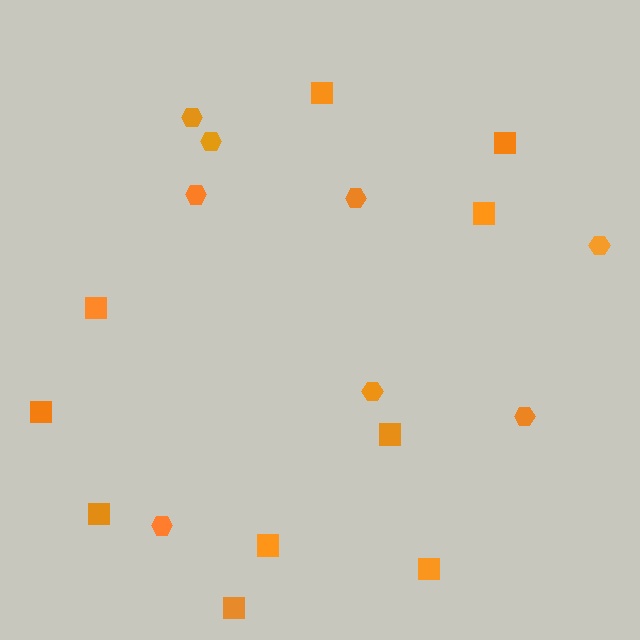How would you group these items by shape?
There are 2 groups: one group of squares (10) and one group of hexagons (8).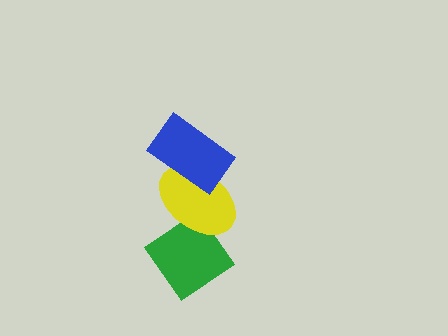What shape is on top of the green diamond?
The yellow ellipse is on top of the green diamond.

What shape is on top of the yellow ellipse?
The blue rectangle is on top of the yellow ellipse.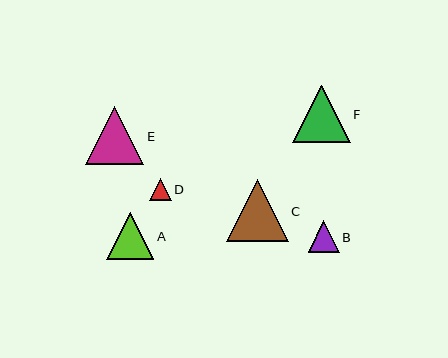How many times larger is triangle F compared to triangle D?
Triangle F is approximately 2.6 times the size of triangle D.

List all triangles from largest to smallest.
From largest to smallest: C, E, F, A, B, D.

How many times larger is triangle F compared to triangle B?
Triangle F is approximately 1.8 times the size of triangle B.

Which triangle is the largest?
Triangle C is the largest with a size of approximately 62 pixels.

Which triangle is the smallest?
Triangle D is the smallest with a size of approximately 22 pixels.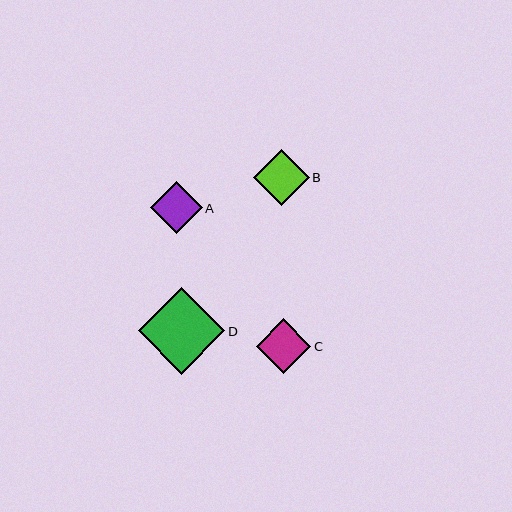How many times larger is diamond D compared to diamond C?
Diamond D is approximately 1.6 times the size of diamond C.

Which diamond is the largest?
Diamond D is the largest with a size of approximately 86 pixels.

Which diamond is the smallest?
Diamond A is the smallest with a size of approximately 52 pixels.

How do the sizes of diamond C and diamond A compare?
Diamond C and diamond A are approximately the same size.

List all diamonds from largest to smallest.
From largest to smallest: D, B, C, A.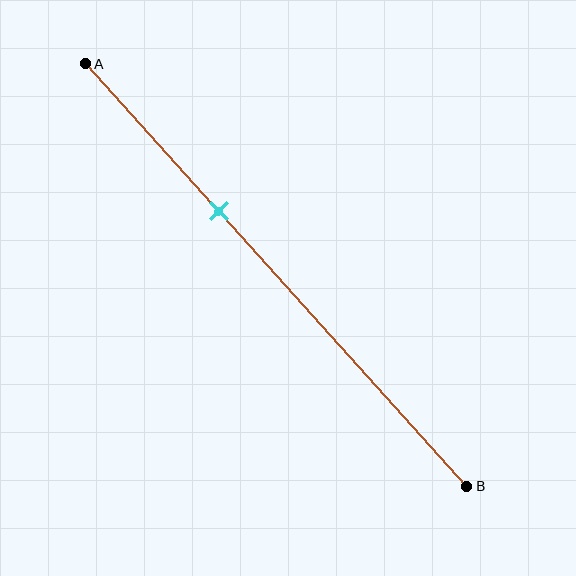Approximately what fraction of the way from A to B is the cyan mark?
The cyan mark is approximately 35% of the way from A to B.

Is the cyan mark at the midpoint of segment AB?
No, the mark is at about 35% from A, not at the 50% midpoint.